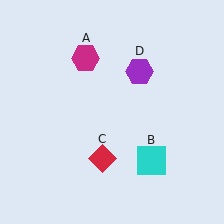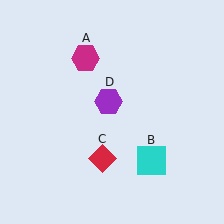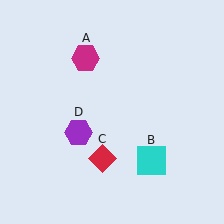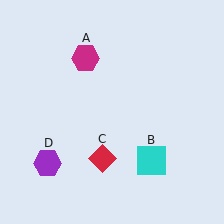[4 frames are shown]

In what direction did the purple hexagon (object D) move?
The purple hexagon (object D) moved down and to the left.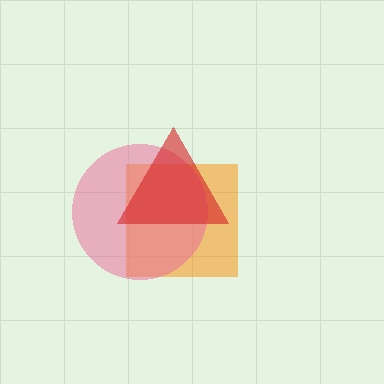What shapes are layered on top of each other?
The layered shapes are: an orange square, a pink circle, a red triangle.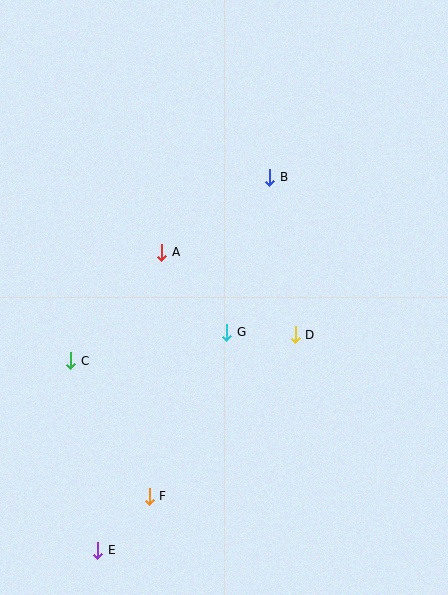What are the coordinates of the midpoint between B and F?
The midpoint between B and F is at (209, 337).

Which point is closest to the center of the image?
Point G at (227, 332) is closest to the center.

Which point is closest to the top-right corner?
Point B is closest to the top-right corner.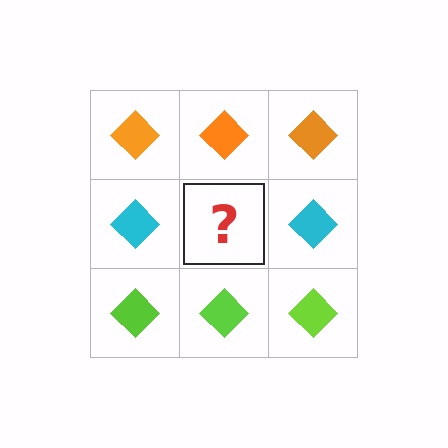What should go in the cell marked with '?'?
The missing cell should contain a cyan diamond.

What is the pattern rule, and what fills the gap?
The rule is that each row has a consistent color. The gap should be filled with a cyan diamond.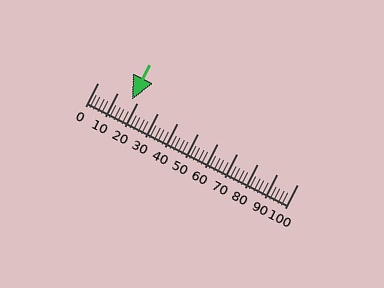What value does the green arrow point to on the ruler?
The green arrow points to approximately 17.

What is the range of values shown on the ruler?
The ruler shows values from 0 to 100.